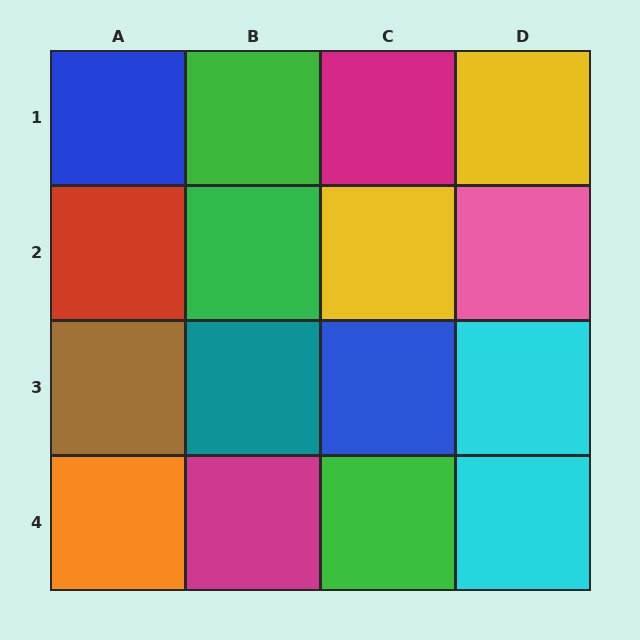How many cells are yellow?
2 cells are yellow.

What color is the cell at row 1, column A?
Blue.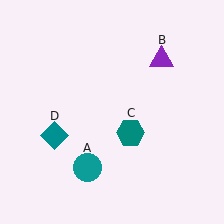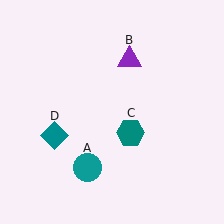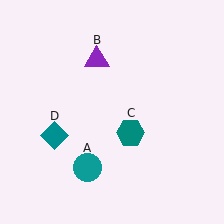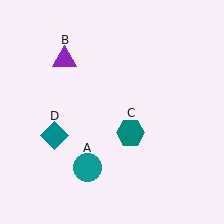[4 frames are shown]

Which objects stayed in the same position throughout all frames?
Teal circle (object A) and teal hexagon (object C) and teal diamond (object D) remained stationary.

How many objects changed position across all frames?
1 object changed position: purple triangle (object B).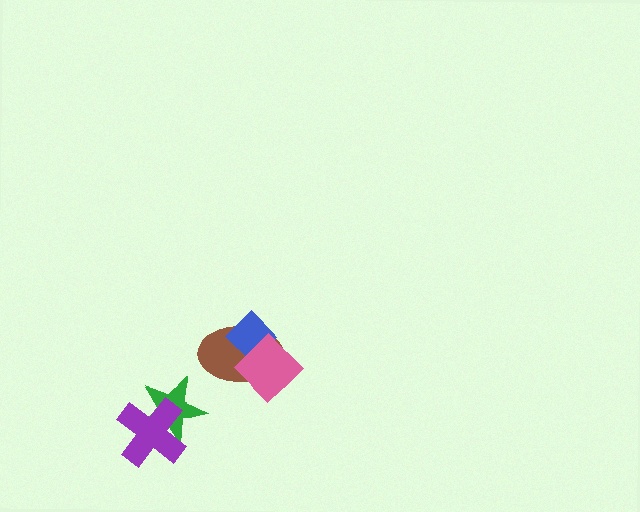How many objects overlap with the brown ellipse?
2 objects overlap with the brown ellipse.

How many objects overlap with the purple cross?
1 object overlaps with the purple cross.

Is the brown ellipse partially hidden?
Yes, it is partially covered by another shape.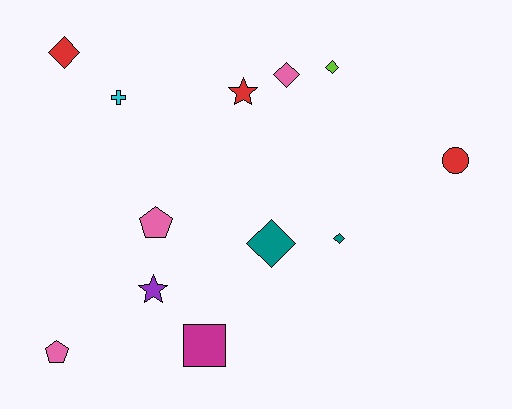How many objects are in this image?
There are 12 objects.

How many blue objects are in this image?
There are no blue objects.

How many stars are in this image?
There are 2 stars.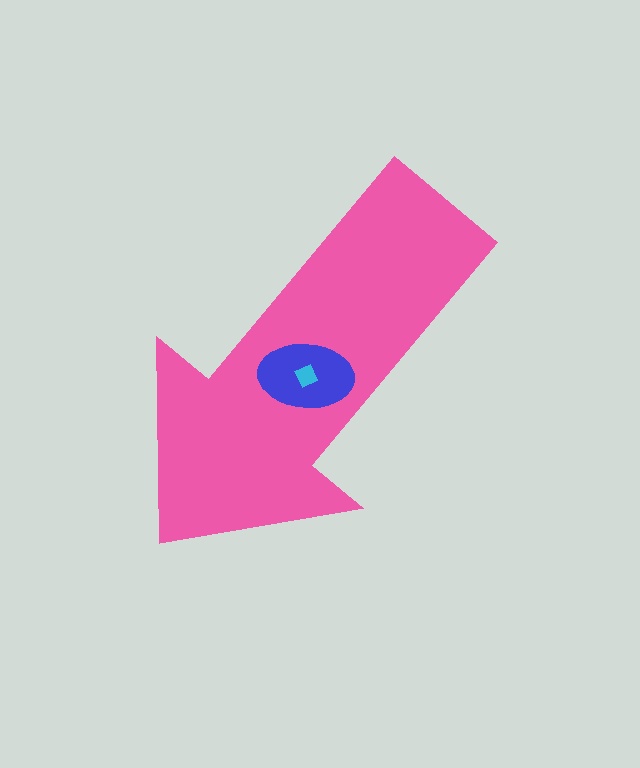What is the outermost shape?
The pink arrow.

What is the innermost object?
The cyan diamond.